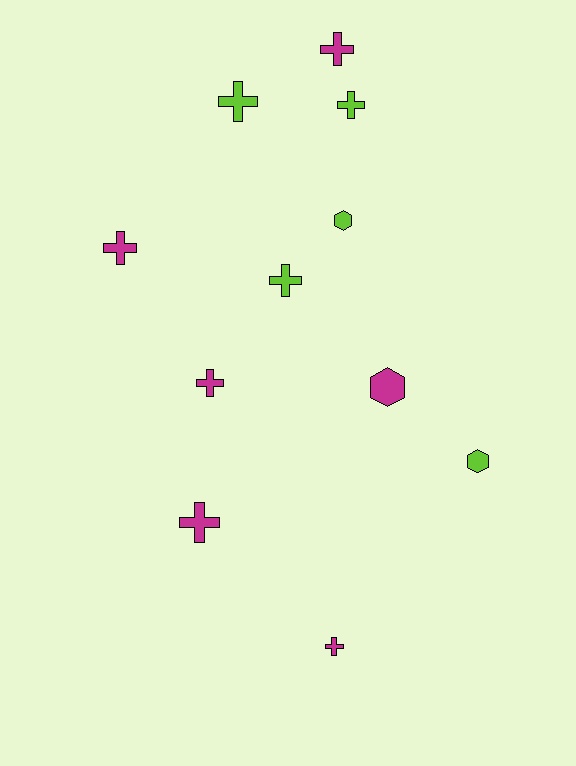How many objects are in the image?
There are 11 objects.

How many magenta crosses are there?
There are 5 magenta crosses.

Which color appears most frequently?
Magenta, with 6 objects.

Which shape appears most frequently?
Cross, with 8 objects.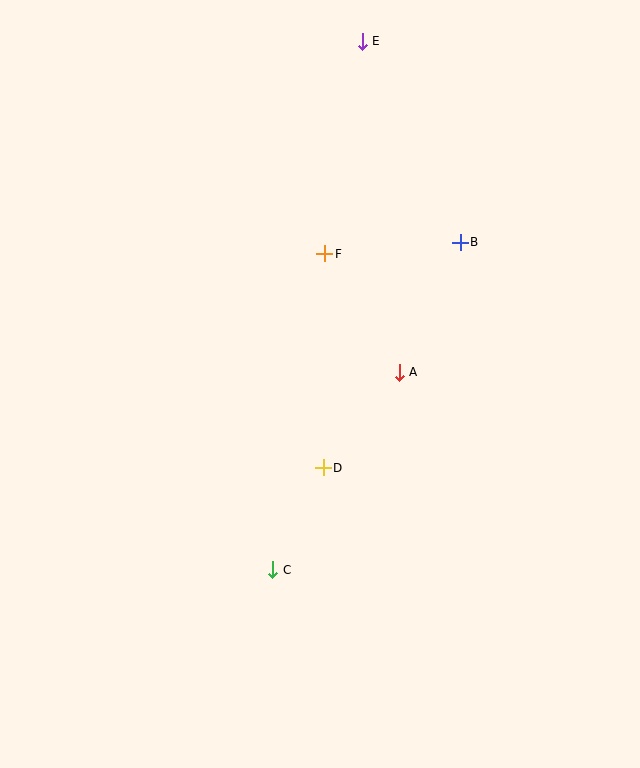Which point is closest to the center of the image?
Point A at (399, 372) is closest to the center.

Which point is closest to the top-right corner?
Point E is closest to the top-right corner.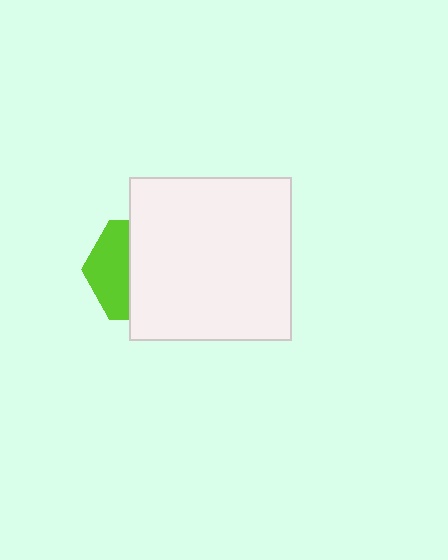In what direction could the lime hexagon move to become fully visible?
The lime hexagon could move left. That would shift it out from behind the white square entirely.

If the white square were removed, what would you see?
You would see the complete lime hexagon.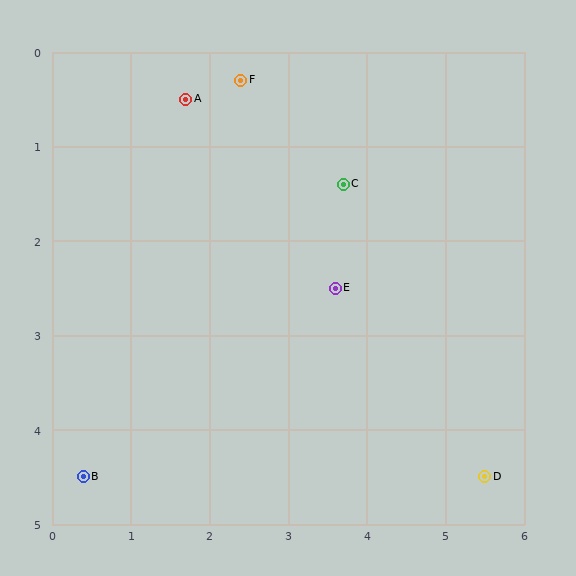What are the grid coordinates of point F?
Point F is at approximately (2.4, 0.3).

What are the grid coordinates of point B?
Point B is at approximately (0.4, 4.5).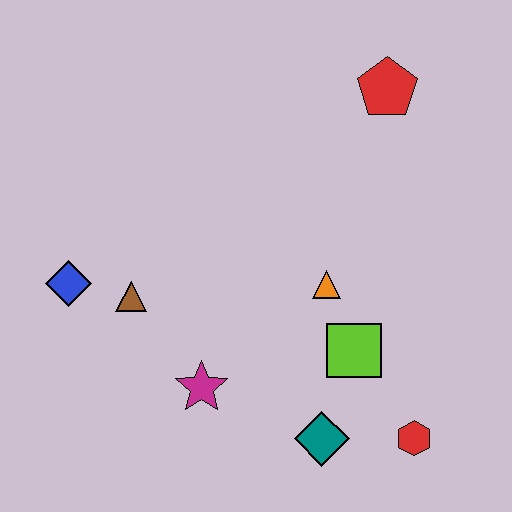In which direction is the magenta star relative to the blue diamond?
The magenta star is to the right of the blue diamond.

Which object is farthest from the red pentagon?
The blue diamond is farthest from the red pentagon.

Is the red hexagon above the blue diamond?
No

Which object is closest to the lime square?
The orange triangle is closest to the lime square.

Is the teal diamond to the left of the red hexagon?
Yes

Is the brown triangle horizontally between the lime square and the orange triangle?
No